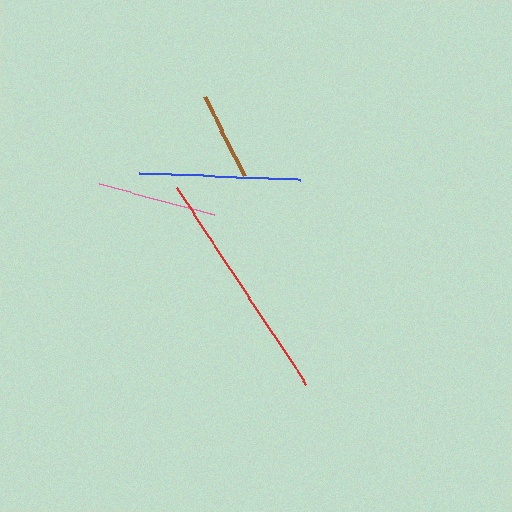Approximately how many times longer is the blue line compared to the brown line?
The blue line is approximately 1.8 times the length of the brown line.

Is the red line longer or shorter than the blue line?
The red line is longer than the blue line.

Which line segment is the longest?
The red line is the longest at approximately 236 pixels.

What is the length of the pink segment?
The pink segment is approximately 119 pixels long.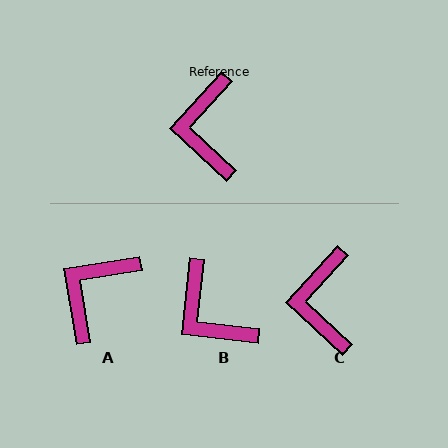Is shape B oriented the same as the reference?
No, it is off by about 36 degrees.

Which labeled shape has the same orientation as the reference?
C.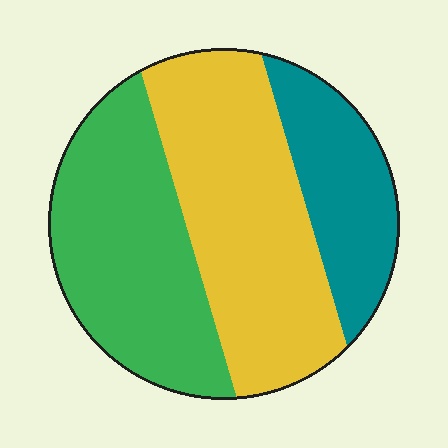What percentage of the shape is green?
Green takes up between a quarter and a half of the shape.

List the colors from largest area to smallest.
From largest to smallest: yellow, green, teal.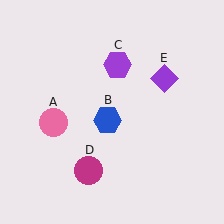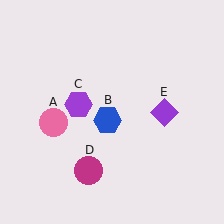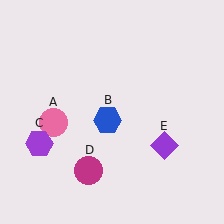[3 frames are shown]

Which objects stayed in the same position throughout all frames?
Pink circle (object A) and blue hexagon (object B) and magenta circle (object D) remained stationary.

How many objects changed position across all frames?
2 objects changed position: purple hexagon (object C), purple diamond (object E).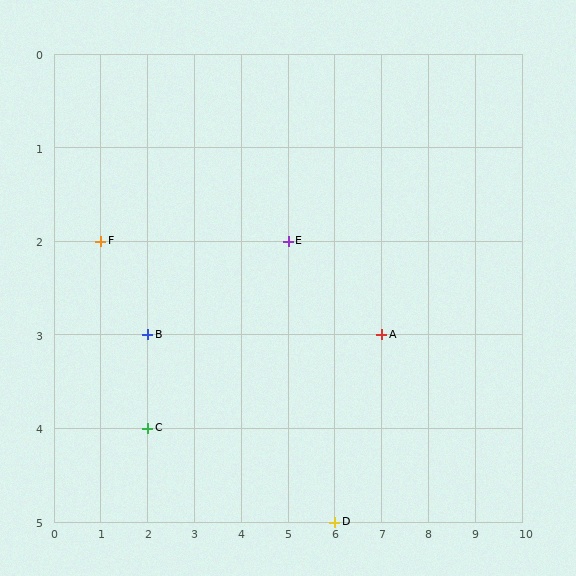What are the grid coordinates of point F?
Point F is at grid coordinates (1, 2).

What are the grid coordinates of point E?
Point E is at grid coordinates (5, 2).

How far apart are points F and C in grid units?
Points F and C are 1 column and 2 rows apart (about 2.2 grid units diagonally).